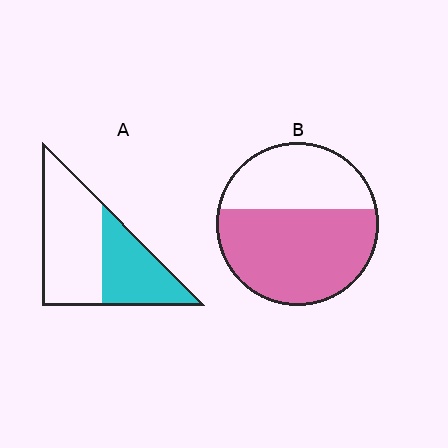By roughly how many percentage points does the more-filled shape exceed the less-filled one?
By roughly 20 percentage points (B over A).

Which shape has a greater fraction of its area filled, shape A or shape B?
Shape B.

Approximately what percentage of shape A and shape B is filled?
A is approximately 40% and B is approximately 60%.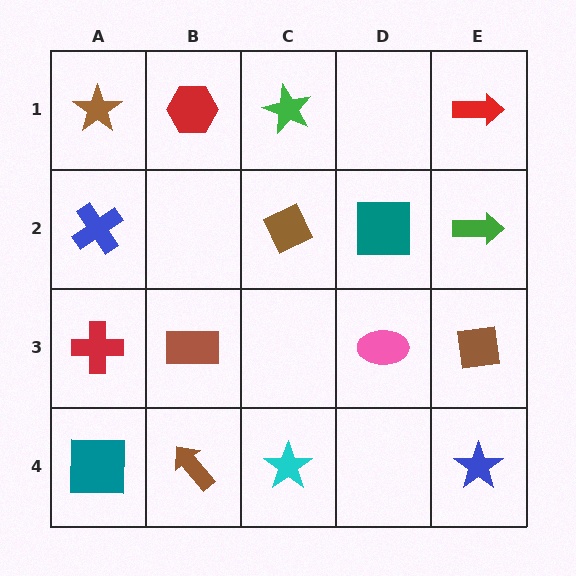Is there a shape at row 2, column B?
No, that cell is empty.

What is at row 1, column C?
A green star.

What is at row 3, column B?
A brown rectangle.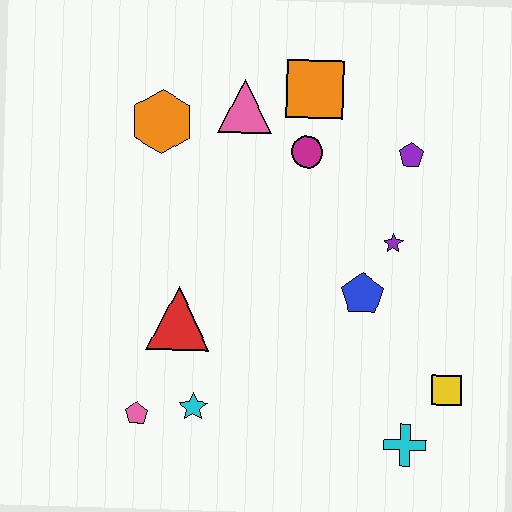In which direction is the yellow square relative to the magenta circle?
The yellow square is below the magenta circle.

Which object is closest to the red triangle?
The cyan star is closest to the red triangle.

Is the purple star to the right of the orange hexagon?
Yes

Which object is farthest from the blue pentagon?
The orange hexagon is farthest from the blue pentagon.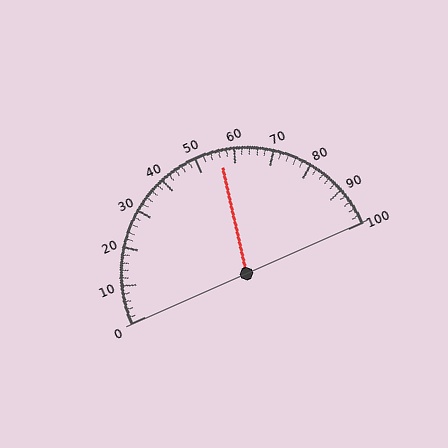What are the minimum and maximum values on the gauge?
The gauge ranges from 0 to 100.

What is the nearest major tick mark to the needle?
The nearest major tick mark is 60.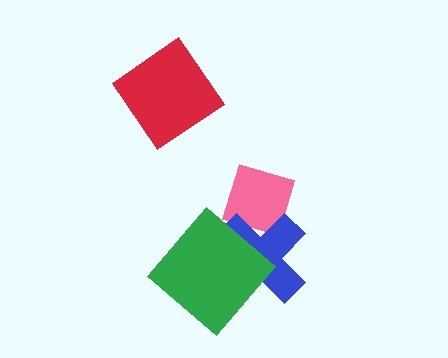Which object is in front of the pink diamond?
The blue cross is in front of the pink diamond.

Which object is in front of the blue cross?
The green diamond is in front of the blue cross.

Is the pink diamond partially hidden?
Yes, it is partially covered by another shape.